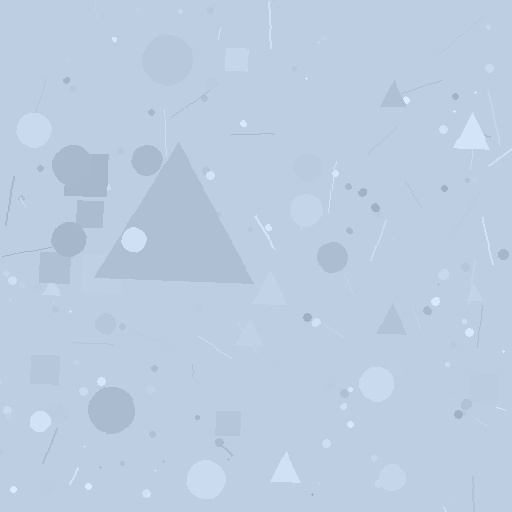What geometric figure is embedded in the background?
A triangle is embedded in the background.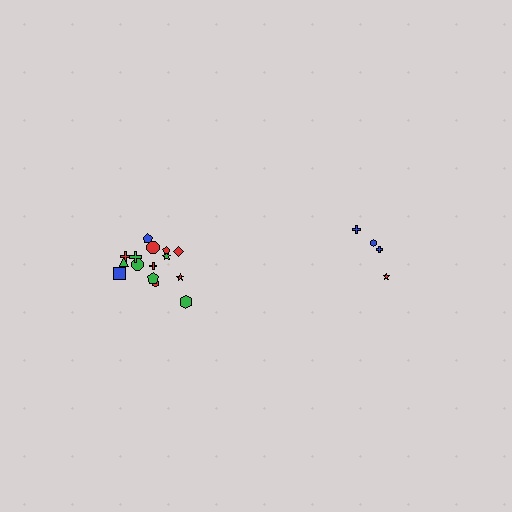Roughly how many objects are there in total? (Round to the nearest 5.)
Roughly 20 objects in total.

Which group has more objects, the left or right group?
The left group.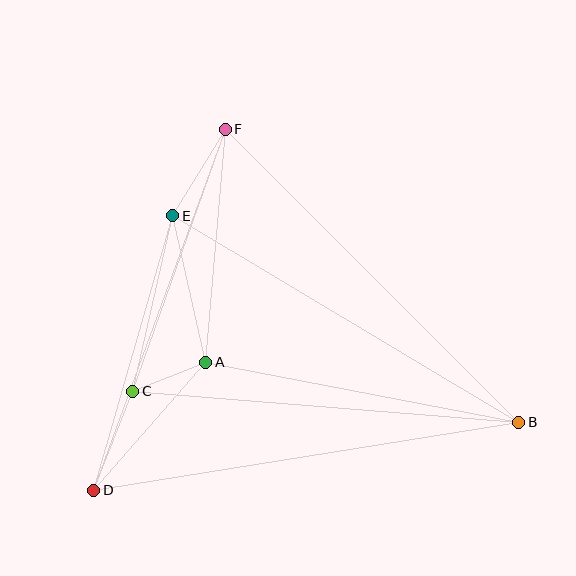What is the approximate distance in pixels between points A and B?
The distance between A and B is approximately 319 pixels.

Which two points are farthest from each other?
Points B and D are farthest from each other.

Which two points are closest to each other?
Points A and C are closest to each other.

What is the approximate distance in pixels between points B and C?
The distance between B and C is approximately 388 pixels.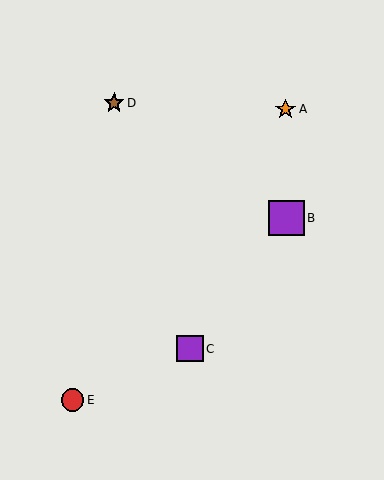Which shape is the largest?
The purple square (labeled B) is the largest.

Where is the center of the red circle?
The center of the red circle is at (73, 400).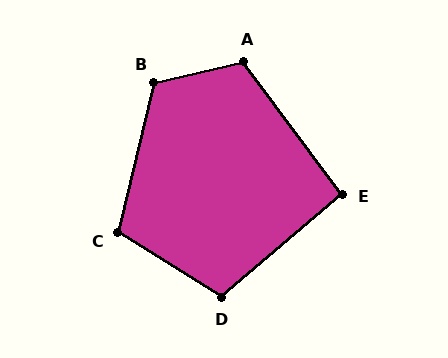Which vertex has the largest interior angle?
B, at approximately 117 degrees.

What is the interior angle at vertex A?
Approximately 113 degrees (obtuse).